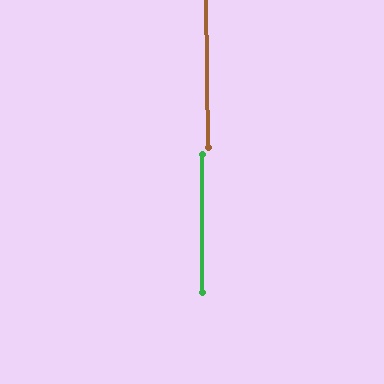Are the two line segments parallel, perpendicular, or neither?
Parallel — their directions differ by only 0.5°.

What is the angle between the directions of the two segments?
Approximately 1 degree.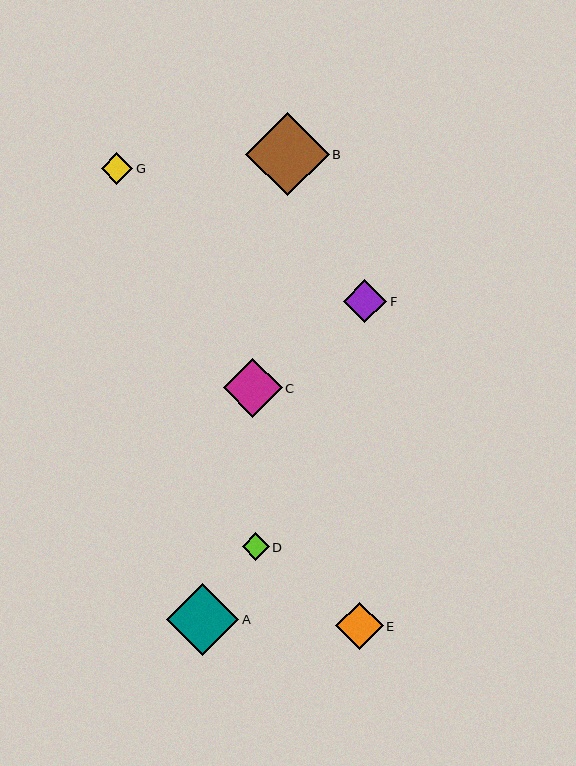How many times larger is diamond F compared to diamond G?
Diamond F is approximately 1.4 times the size of diamond G.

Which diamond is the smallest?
Diamond D is the smallest with a size of approximately 27 pixels.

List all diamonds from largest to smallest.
From largest to smallest: B, A, C, E, F, G, D.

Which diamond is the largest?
Diamond B is the largest with a size of approximately 83 pixels.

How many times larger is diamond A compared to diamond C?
Diamond A is approximately 1.2 times the size of diamond C.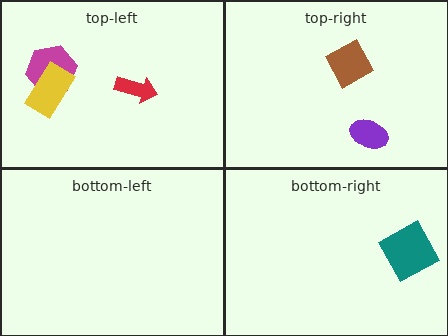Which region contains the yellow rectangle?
The top-left region.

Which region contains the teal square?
The bottom-right region.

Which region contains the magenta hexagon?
The top-left region.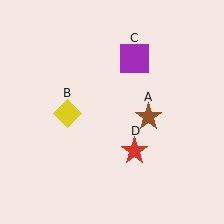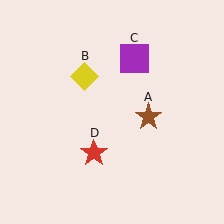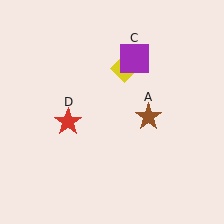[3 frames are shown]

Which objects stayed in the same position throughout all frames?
Brown star (object A) and purple square (object C) remained stationary.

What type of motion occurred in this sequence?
The yellow diamond (object B), red star (object D) rotated clockwise around the center of the scene.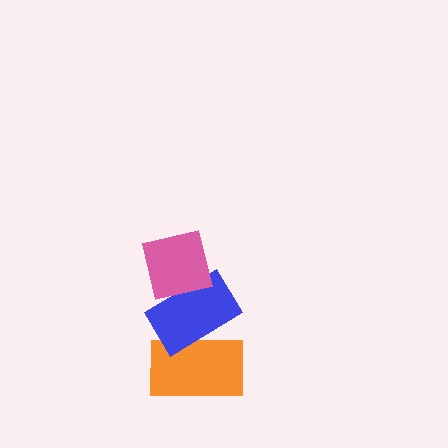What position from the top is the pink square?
The pink square is 1st from the top.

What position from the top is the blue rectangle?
The blue rectangle is 2nd from the top.